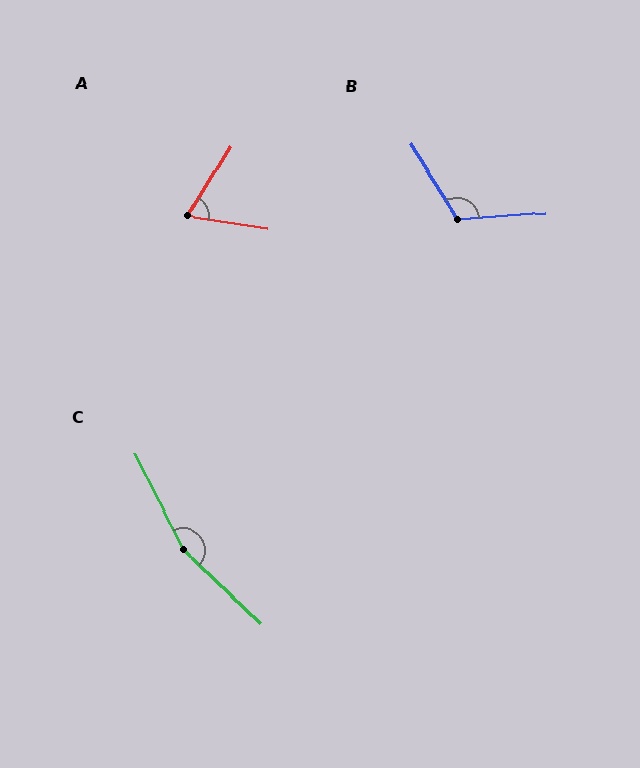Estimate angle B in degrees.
Approximately 119 degrees.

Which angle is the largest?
C, at approximately 160 degrees.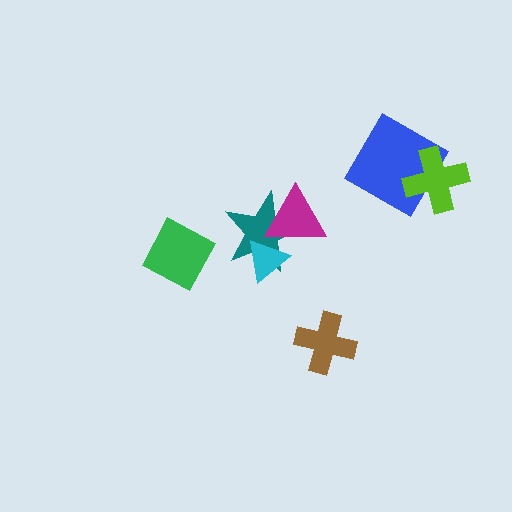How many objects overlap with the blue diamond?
1 object overlaps with the blue diamond.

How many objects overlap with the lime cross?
1 object overlaps with the lime cross.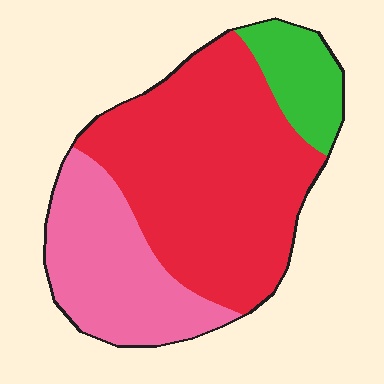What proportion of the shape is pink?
Pink covers 29% of the shape.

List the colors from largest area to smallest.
From largest to smallest: red, pink, green.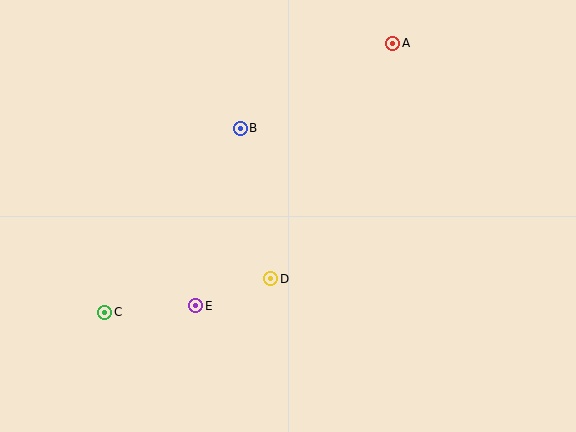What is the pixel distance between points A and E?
The distance between A and E is 328 pixels.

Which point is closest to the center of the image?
Point D at (271, 279) is closest to the center.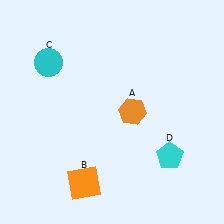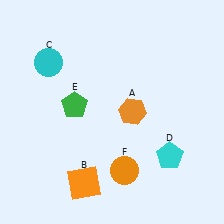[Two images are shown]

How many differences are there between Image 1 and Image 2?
There are 2 differences between the two images.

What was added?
A green pentagon (E), an orange circle (F) were added in Image 2.